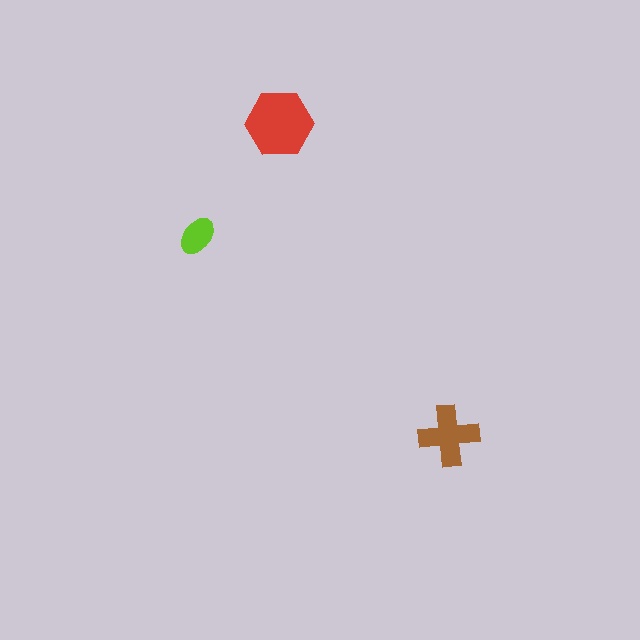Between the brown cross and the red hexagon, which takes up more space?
The red hexagon.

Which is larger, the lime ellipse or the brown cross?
The brown cross.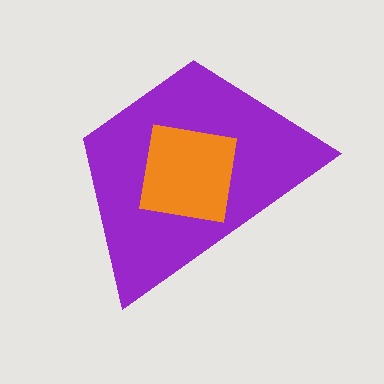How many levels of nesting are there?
2.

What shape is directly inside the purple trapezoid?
The orange square.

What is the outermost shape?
The purple trapezoid.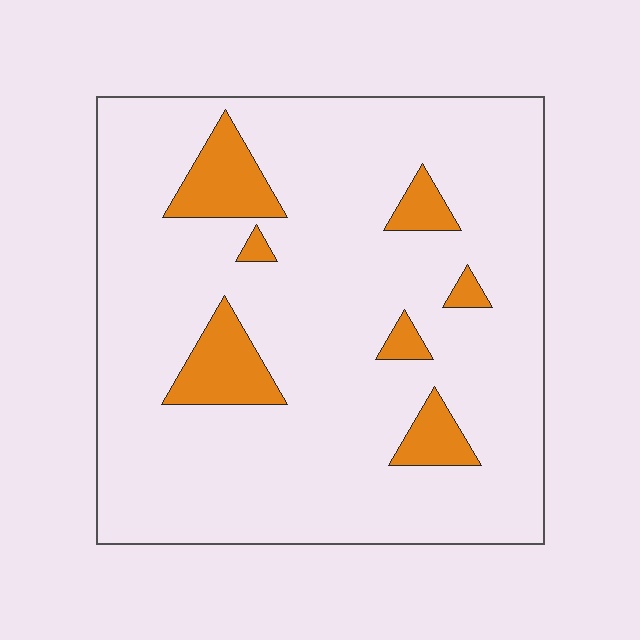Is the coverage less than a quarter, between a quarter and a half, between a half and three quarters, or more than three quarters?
Less than a quarter.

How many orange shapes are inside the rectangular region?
7.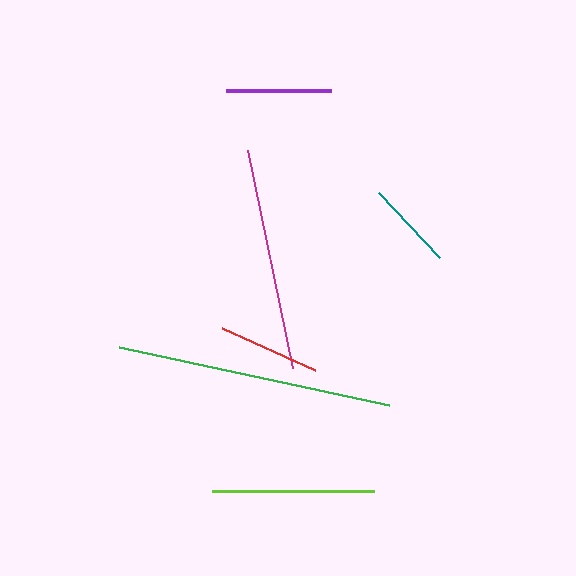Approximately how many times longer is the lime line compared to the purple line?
The lime line is approximately 1.6 times the length of the purple line.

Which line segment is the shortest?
The teal line is the shortest at approximately 89 pixels.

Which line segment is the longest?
The green line is the longest at approximately 277 pixels.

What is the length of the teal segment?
The teal segment is approximately 89 pixels long.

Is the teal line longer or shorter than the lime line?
The lime line is longer than the teal line.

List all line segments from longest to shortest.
From longest to shortest: green, magenta, lime, purple, red, teal.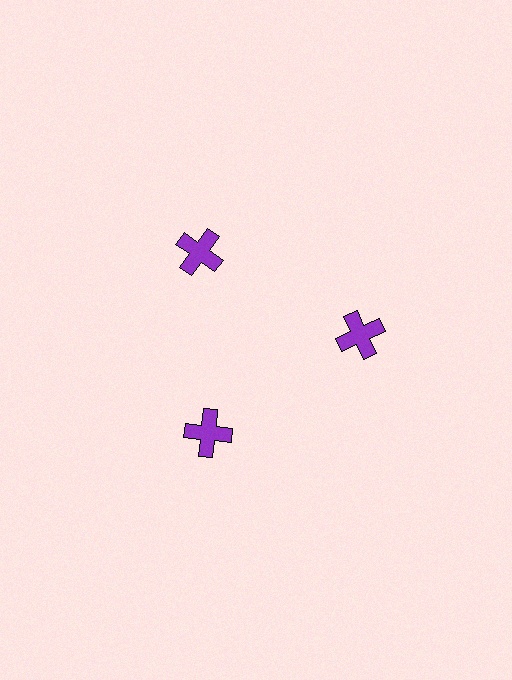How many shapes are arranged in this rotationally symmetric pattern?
There are 3 shapes, arranged in 3 groups of 1.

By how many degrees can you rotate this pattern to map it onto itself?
The pattern maps onto itself every 120 degrees of rotation.